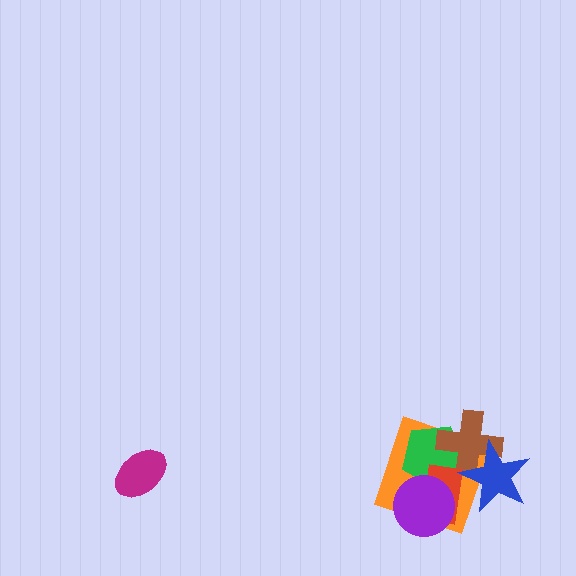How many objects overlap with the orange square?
5 objects overlap with the orange square.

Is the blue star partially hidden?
No, no other shape covers it.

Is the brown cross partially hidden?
Yes, it is partially covered by another shape.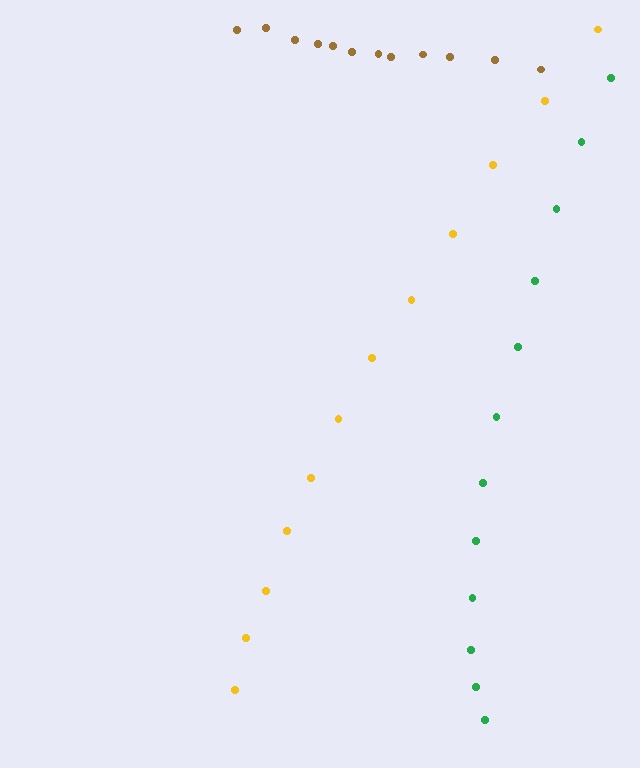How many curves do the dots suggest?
There are 3 distinct paths.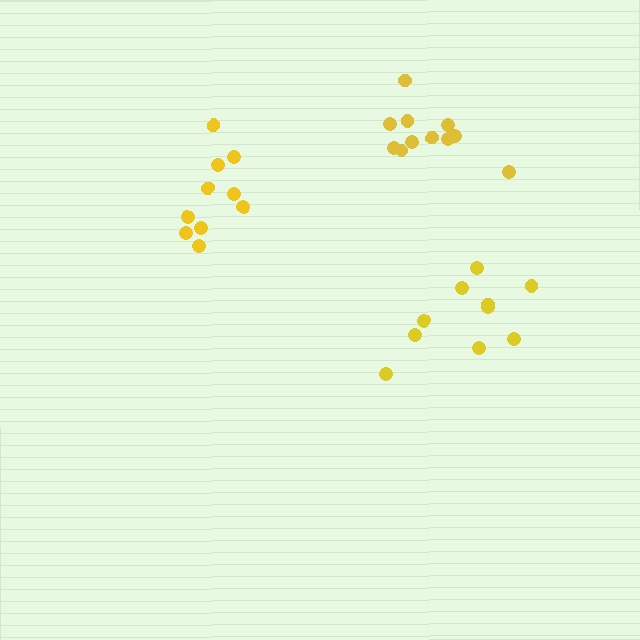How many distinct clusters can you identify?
There are 3 distinct clusters.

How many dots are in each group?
Group 1: 11 dots, Group 2: 10 dots, Group 3: 10 dots (31 total).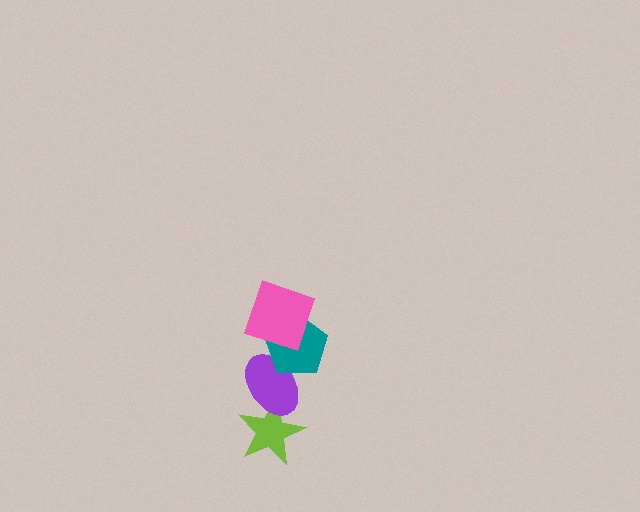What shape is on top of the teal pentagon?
The pink square is on top of the teal pentagon.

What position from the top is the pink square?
The pink square is 1st from the top.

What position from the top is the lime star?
The lime star is 4th from the top.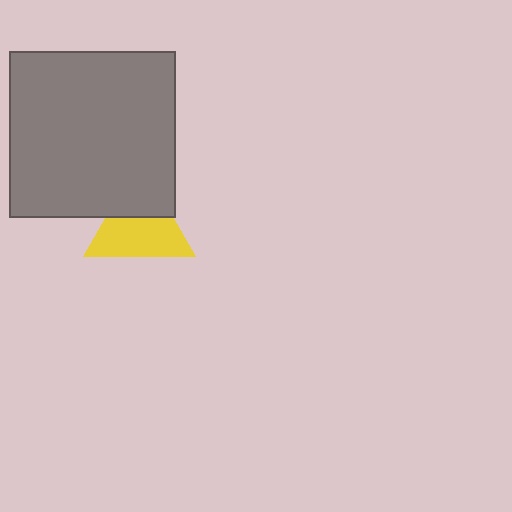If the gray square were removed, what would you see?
You would see the complete yellow triangle.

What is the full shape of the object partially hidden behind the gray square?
The partially hidden object is a yellow triangle.